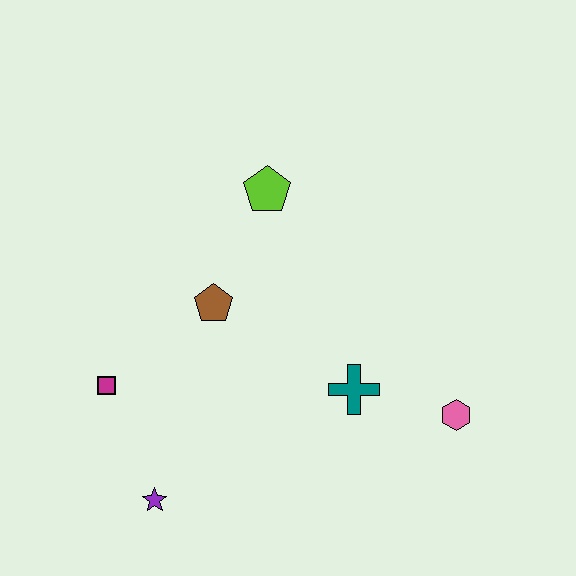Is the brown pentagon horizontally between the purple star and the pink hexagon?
Yes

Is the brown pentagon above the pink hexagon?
Yes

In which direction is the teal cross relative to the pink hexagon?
The teal cross is to the left of the pink hexagon.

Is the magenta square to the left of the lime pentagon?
Yes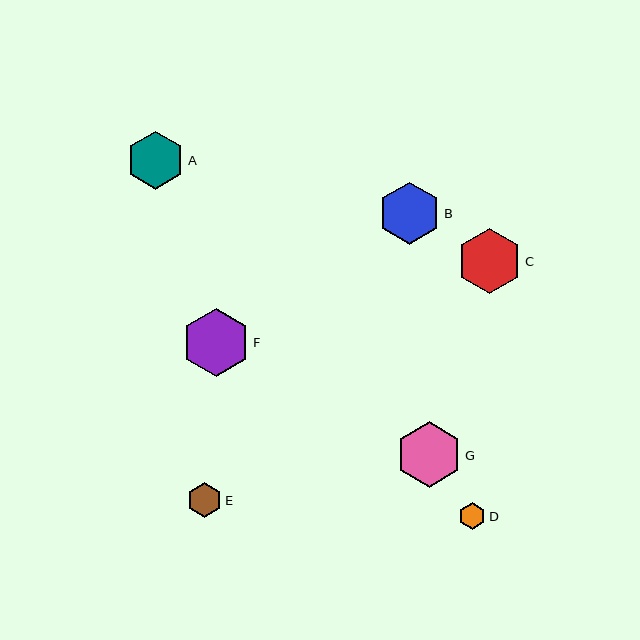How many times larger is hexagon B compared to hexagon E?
Hexagon B is approximately 1.8 times the size of hexagon E.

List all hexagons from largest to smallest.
From largest to smallest: F, G, C, B, A, E, D.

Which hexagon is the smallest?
Hexagon D is the smallest with a size of approximately 27 pixels.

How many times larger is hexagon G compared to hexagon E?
Hexagon G is approximately 1.9 times the size of hexagon E.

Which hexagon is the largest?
Hexagon F is the largest with a size of approximately 68 pixels.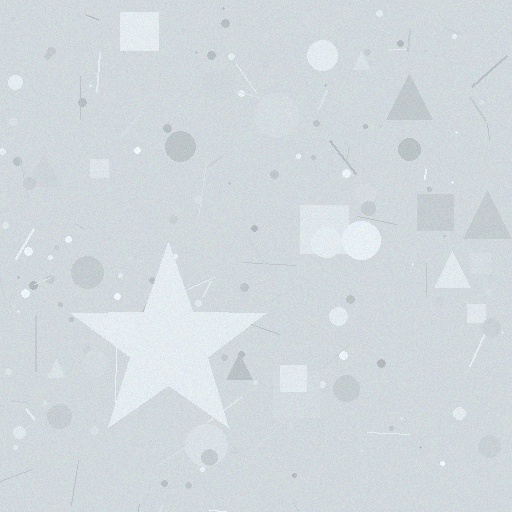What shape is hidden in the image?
A star is hidden in the image.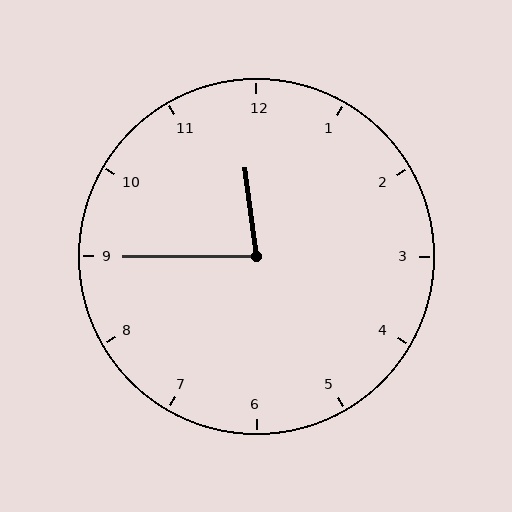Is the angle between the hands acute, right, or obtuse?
It is acute.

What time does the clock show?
11:45.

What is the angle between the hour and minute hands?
Approximately 82 degrees.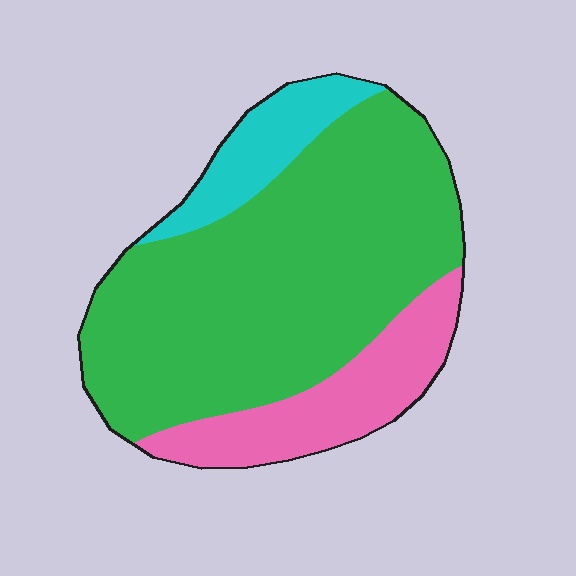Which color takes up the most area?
Green, at roughly 70%.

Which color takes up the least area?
Cyan, at roughly 10%.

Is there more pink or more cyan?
Pink.